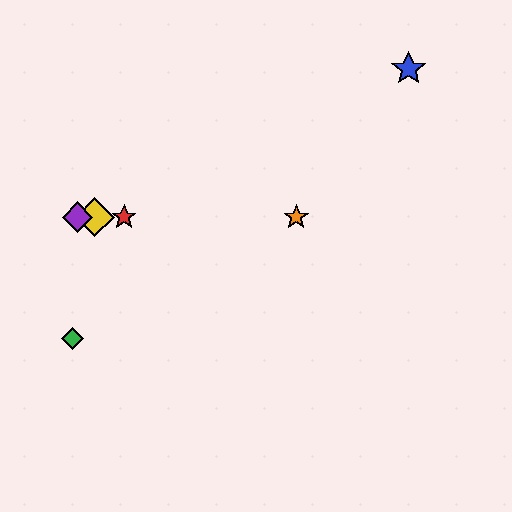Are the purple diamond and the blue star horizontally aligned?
No, the purple diamond is at y≈217 and the blue star is at y≈69.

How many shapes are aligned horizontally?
4 shapes (the red star, the yellow diamond, the purple diamond, the orange star) are aligned horizontally.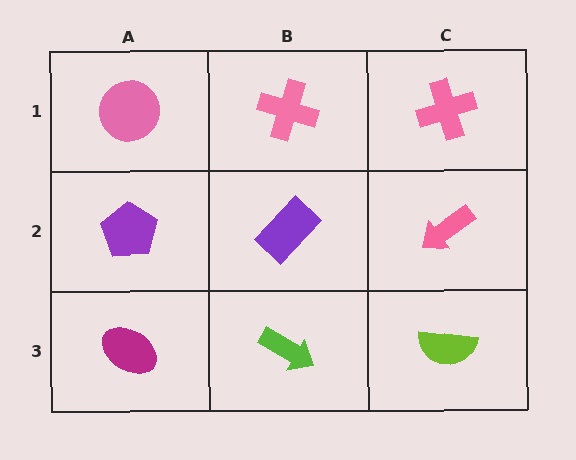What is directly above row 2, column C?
A pink cross.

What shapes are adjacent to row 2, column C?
A pink cross (row 1, column C), a lime semicircle (row 3, column C), a purple rectangle (row 2, column B).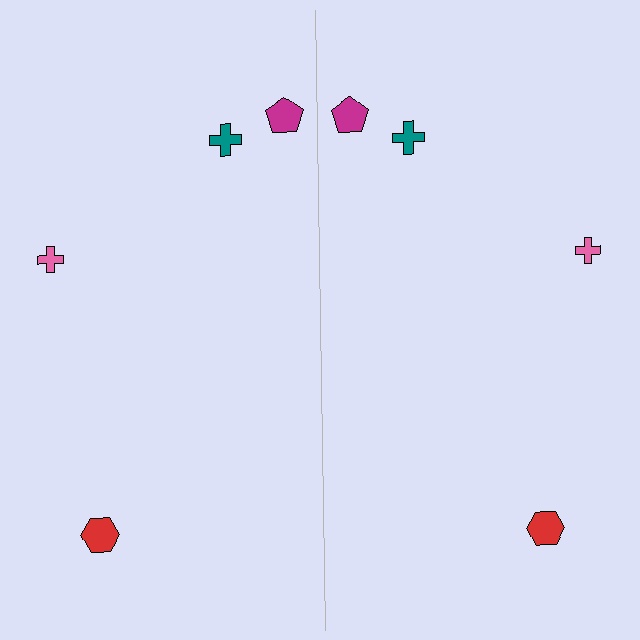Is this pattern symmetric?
Yes, this pattern has bilateral (reflection) symmetry.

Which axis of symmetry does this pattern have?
The pattern has a vertical axis of symmetry running through the center of the image.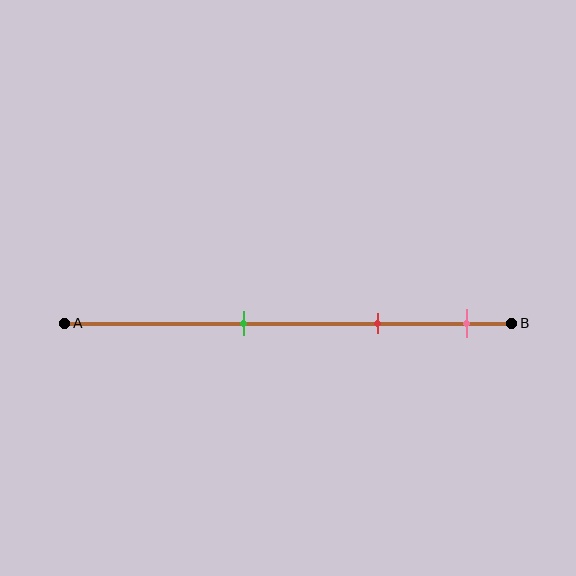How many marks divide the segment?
There are 3 marks dividing the segment.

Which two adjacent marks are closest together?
The red and pink marks are the closest adjacent pair.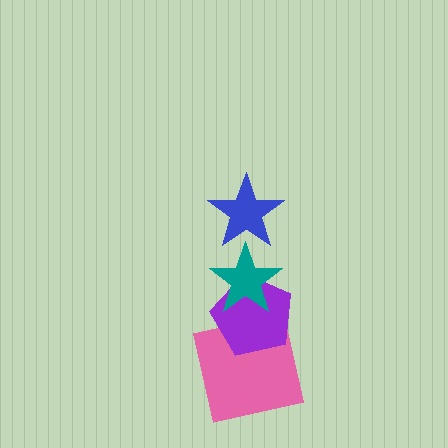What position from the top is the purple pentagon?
The purple pentagon is 3rd from the top.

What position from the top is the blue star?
The blue star is 1st from the top.